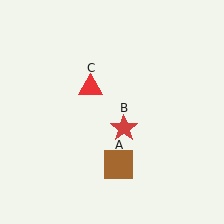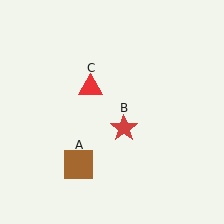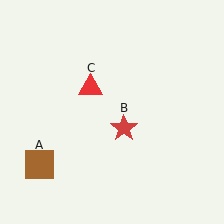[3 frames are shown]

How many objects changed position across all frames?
1 object changed position: brown square (object A).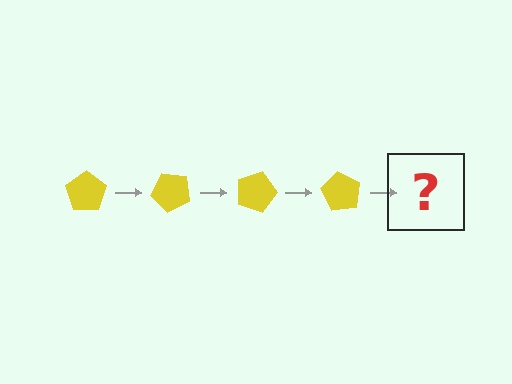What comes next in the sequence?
The next element should be a yellow pentagon rotated 180 degrees.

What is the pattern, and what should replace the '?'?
The pattern is that the pentagon rotates 45 degrees each step. The '?' should be a yellow pentagon rotated 180 degrees.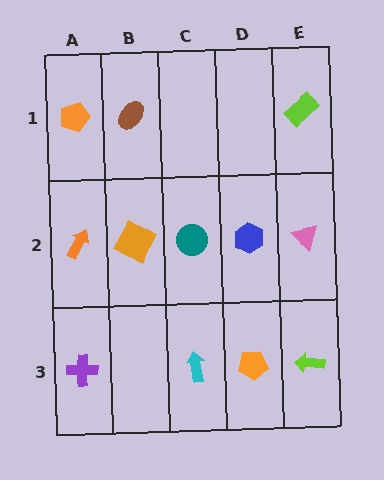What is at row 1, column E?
A lime rectangle.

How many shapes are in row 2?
5 shapes.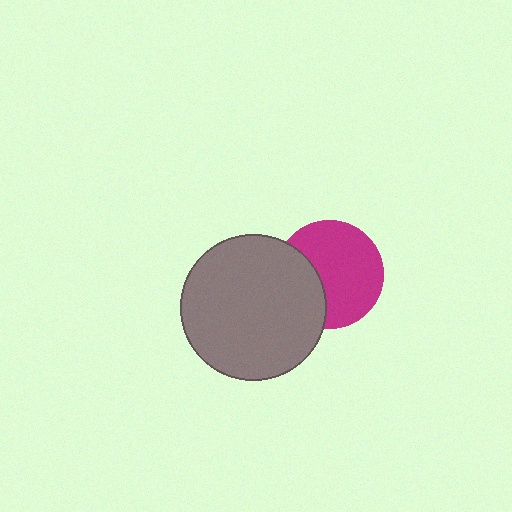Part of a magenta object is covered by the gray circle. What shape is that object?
It is a circle.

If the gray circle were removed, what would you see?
You would see the complete magenta circle.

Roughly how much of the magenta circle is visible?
Most of it is visible (roughly 68%).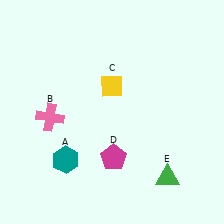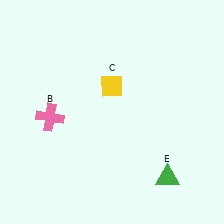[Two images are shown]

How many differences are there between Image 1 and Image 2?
There are 2 differences between the two images.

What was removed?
The magenta pentagon (D), the teal hexagon (A) were removed in Image 2.